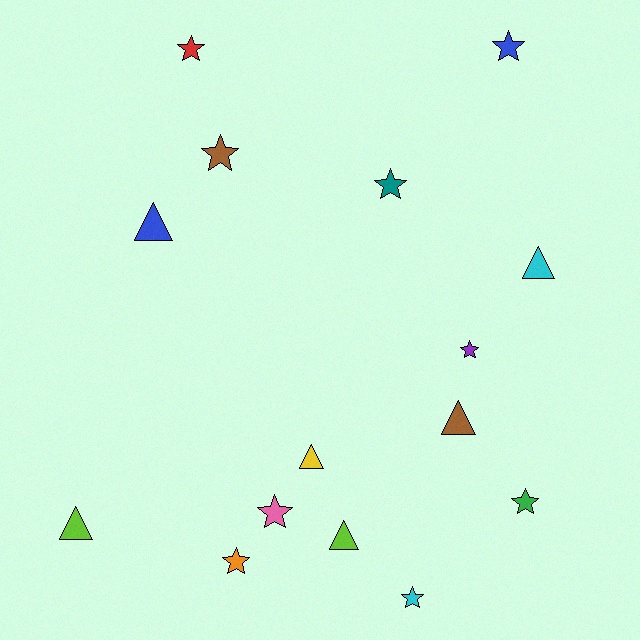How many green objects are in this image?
There is 1 green object.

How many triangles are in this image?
There are 6 triangles.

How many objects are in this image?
There are 15 objects.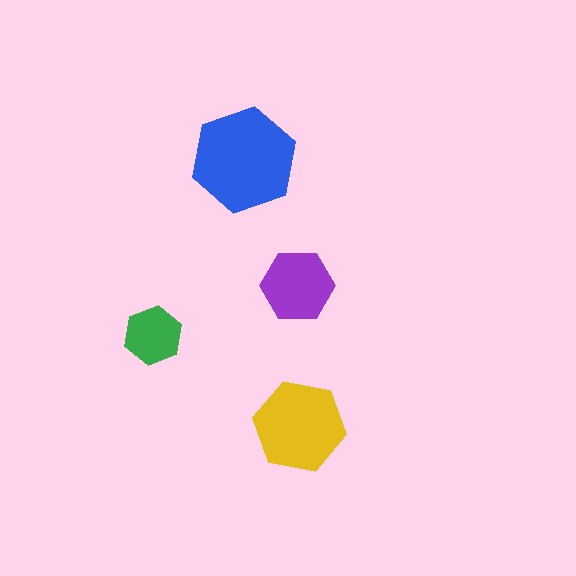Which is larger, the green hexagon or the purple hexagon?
The purple one.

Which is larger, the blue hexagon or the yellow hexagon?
The blue one.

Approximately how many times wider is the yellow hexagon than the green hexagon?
About 1.5 times wider.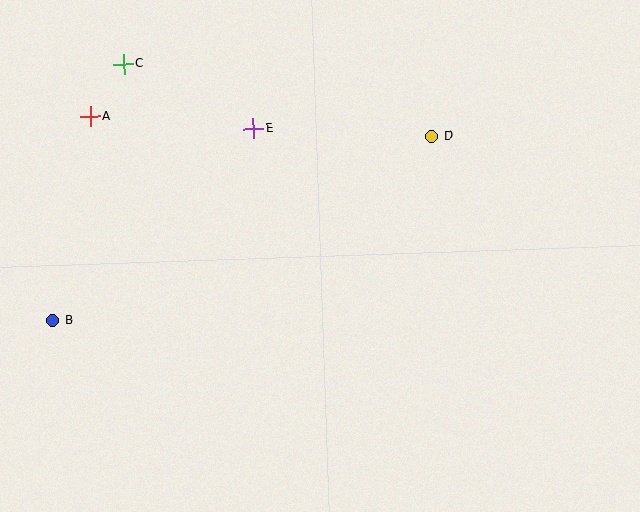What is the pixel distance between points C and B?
The distance between C and B is 266 pixels.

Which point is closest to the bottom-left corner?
Point B is closest to the bottom-left corner.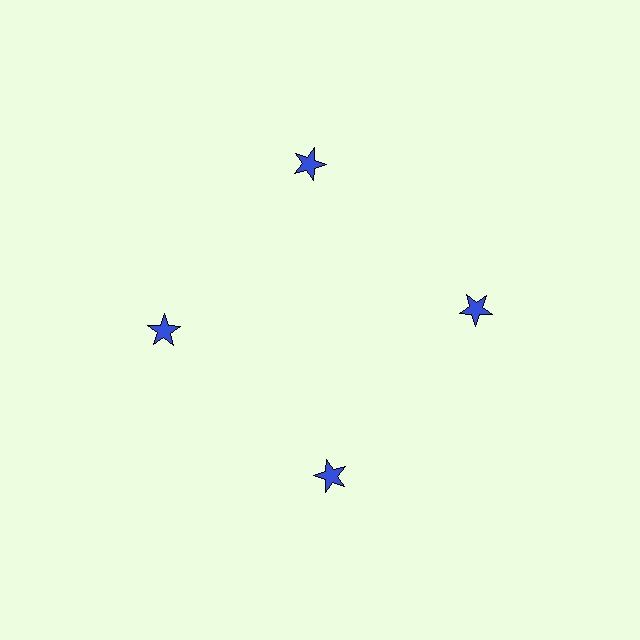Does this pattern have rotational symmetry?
Yes, this pattern has 4-fold rotational symmetry. It looks the same after rotating 90 degrees around the center.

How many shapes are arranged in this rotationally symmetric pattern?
There are 4 shapes, arranged in 4 groups of 1.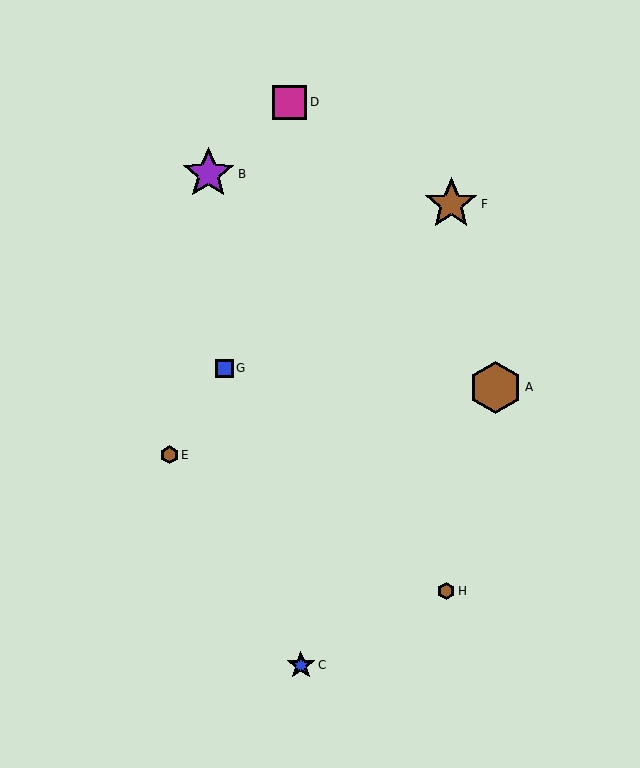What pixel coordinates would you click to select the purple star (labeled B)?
Click at (208, 174) to select the purple star B.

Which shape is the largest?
The brown star (labeled F) is the largest.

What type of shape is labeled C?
Shape C is a blue star.